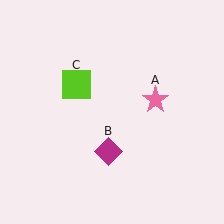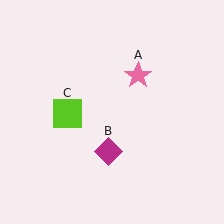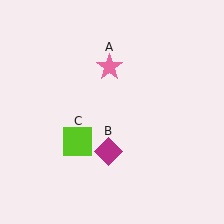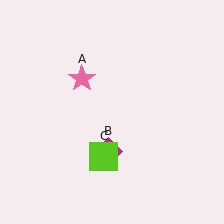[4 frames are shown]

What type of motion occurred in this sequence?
The pink star (object A), lime square (object C) rotated counterclockwise around the center of the scene.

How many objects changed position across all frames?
2 objects changed position: pink star (object A), lime square (object C).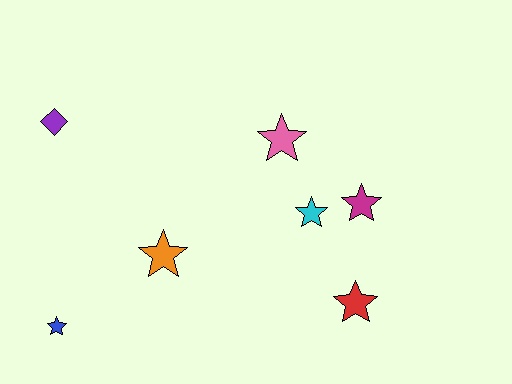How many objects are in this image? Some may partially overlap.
There are 7 objects.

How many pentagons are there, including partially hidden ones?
There are no pentagons.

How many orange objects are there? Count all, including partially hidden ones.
There is 1 orange object.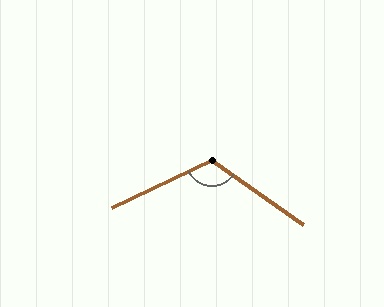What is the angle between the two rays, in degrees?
Approximately 119 degrees.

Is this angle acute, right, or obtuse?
It is obtuse.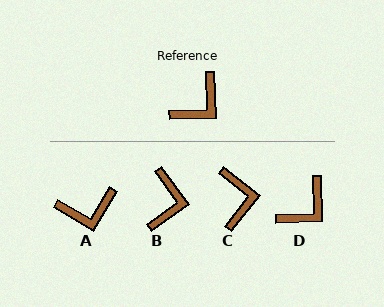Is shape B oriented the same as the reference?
No, it is off by about 34 degrees.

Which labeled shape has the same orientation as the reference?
D.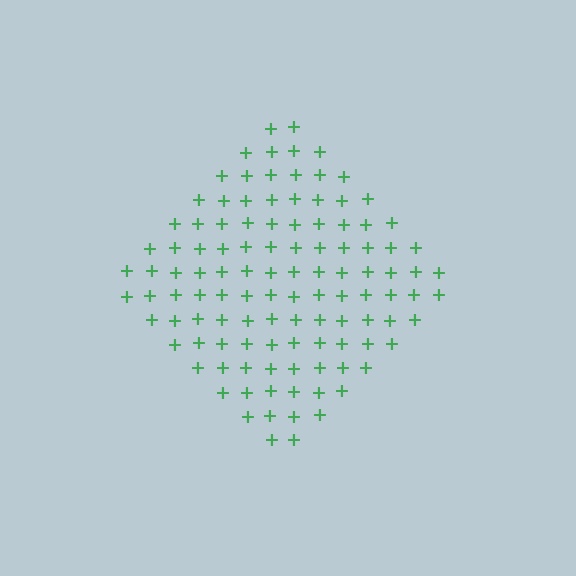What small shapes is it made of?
It is made of small plus signs.